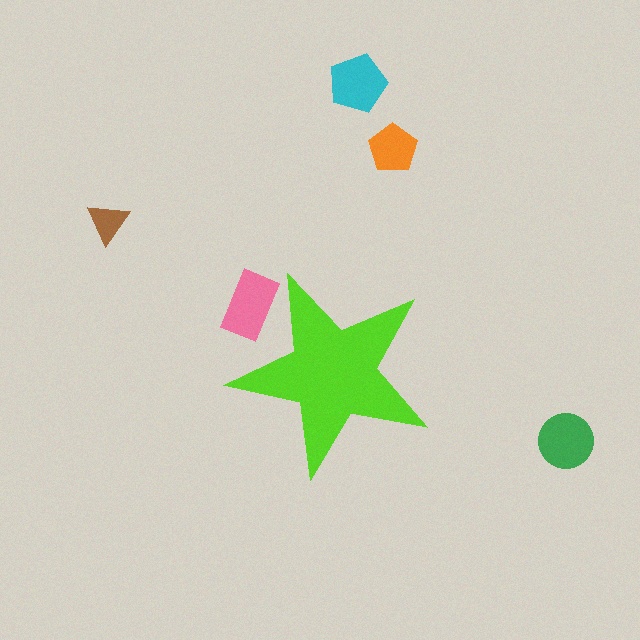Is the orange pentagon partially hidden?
No, the orange pentagon is fully visible.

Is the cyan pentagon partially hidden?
No, the cyan pentagon is fully visible.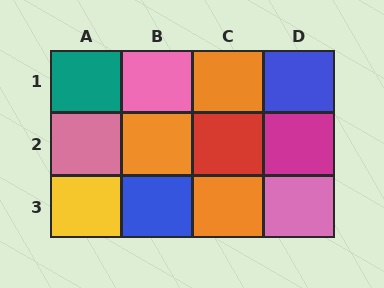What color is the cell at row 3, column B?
Blue.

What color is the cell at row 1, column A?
Teal.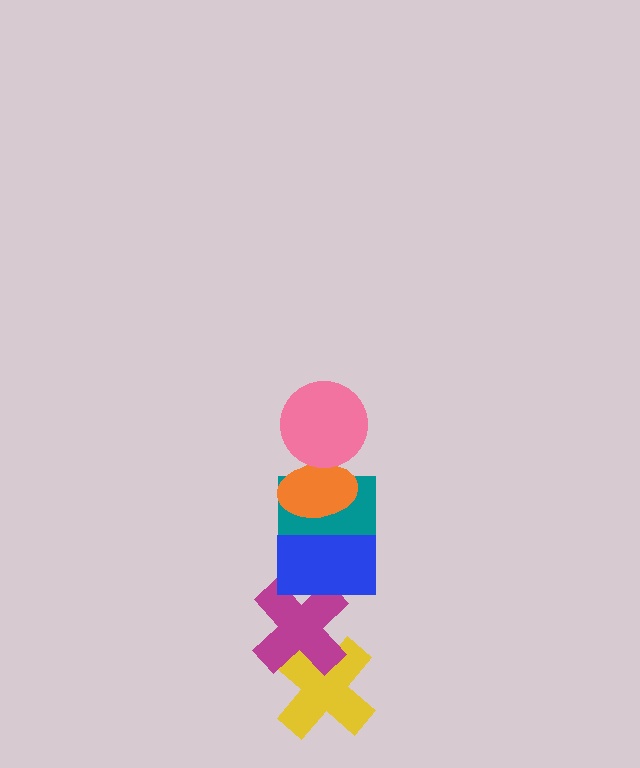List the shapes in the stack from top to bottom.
From top to bottom: the pink circle, the orange ellipse, the teal rectangle, the blue rectangle, the magenta cross, the yellow cross.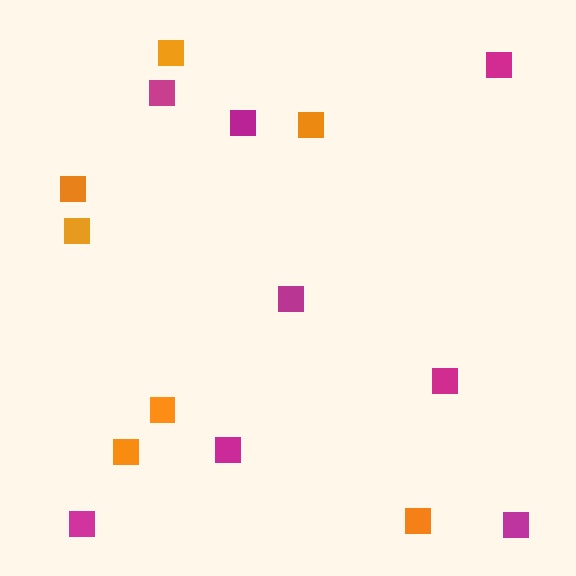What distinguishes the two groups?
There are 2 groups: one group of magenta squares (8) and one group of orange squares (7).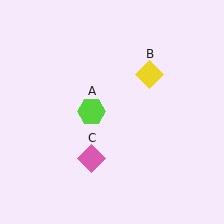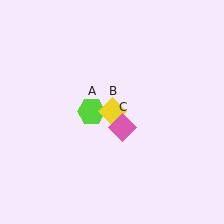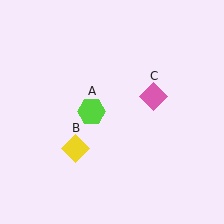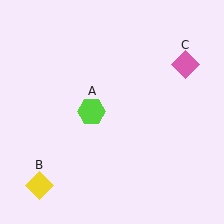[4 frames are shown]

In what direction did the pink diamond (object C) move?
The pink diamond (object C) moved up and to the right.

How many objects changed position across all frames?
2 objects changed position: yellow diamond (object B), pink diamond (object C).